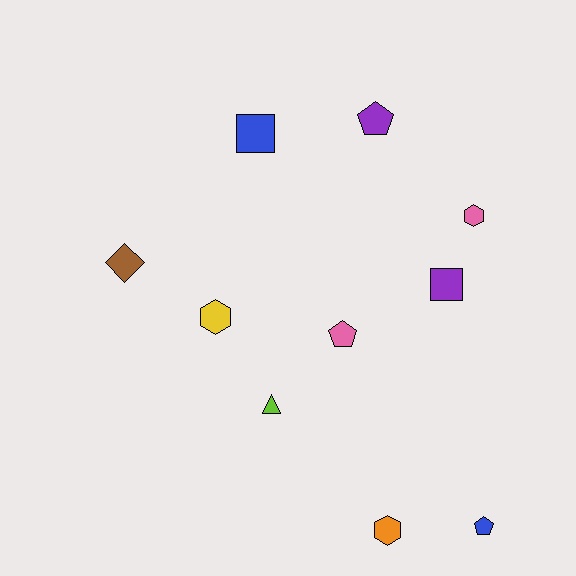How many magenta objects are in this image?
There are no magenta objects.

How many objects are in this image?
There are 10 objects.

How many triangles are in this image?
There is 1 triangle.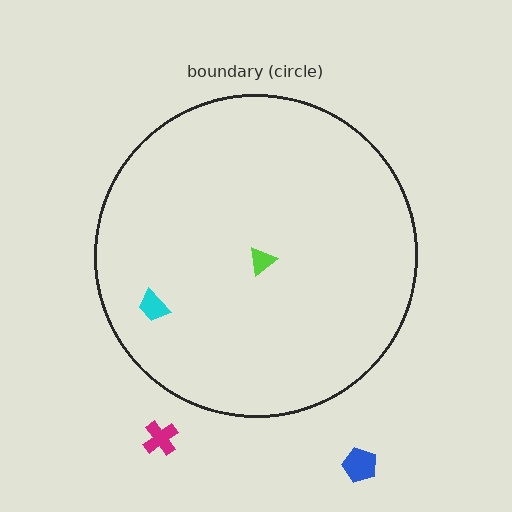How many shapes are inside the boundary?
2 inside, 2 outside.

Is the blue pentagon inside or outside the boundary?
Outside.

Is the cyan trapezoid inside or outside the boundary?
Inside.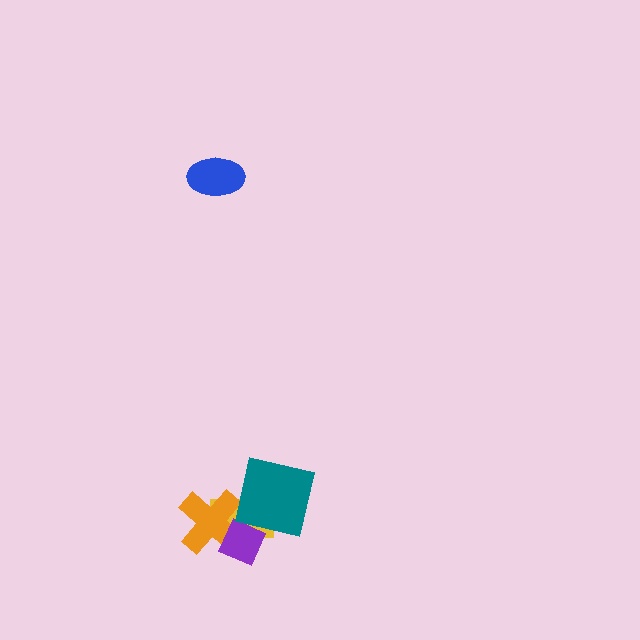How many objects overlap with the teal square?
1 object overlaps with the teal square.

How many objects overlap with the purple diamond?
2 objects overlap with the purple diamond.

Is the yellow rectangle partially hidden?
Yes, it is partially covered by another shape.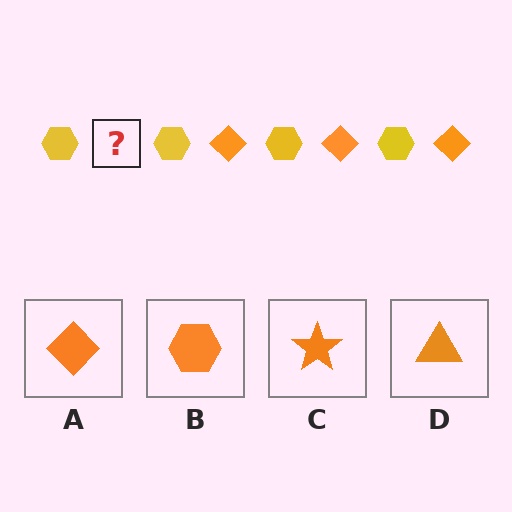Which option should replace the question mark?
Option A.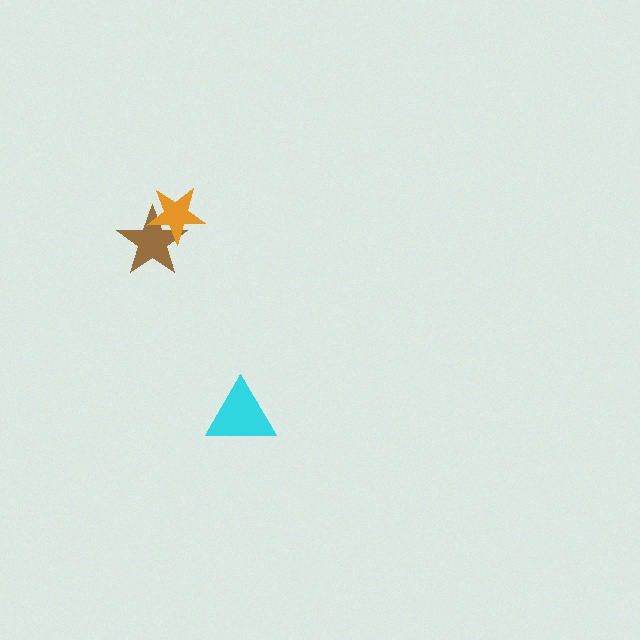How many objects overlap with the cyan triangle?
0 objects overlap with the cyan triangle.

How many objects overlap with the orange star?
1 object overlaps with the orange star.